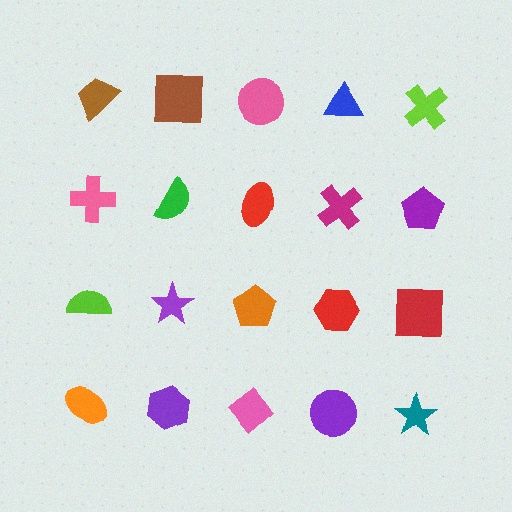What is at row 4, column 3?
A pink diamond.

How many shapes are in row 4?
5 shapes.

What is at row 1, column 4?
A blue triangle.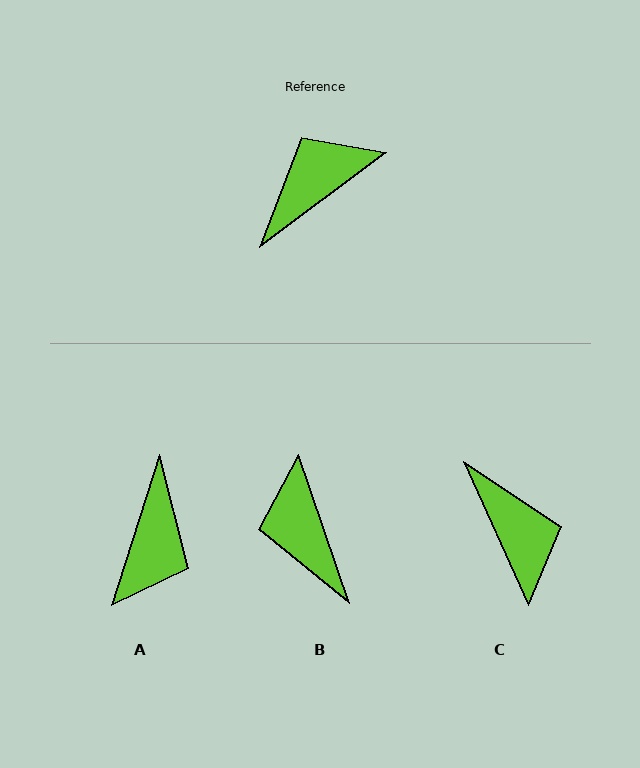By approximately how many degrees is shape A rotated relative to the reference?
Approximately 145 degrees clockwise.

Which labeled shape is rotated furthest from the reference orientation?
A, about 145 degrees away.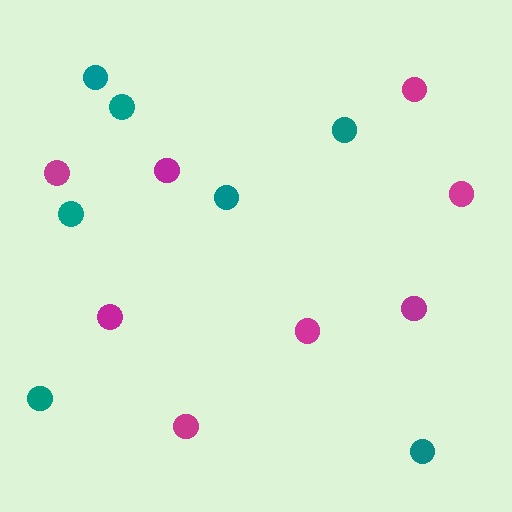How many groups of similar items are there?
There are 2 groups: one group of magenta circles (8) and one group of teal circles (7).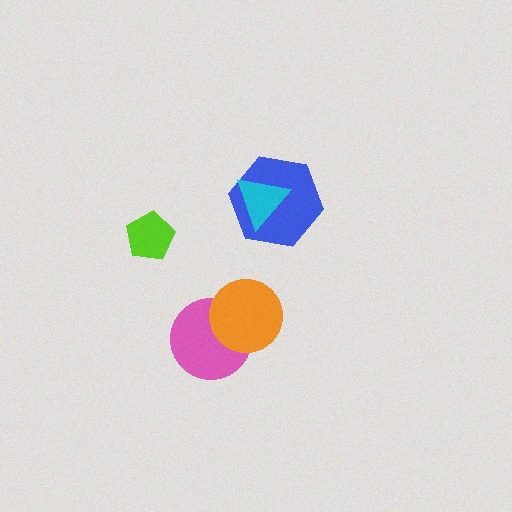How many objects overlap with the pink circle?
1 object overlaps with the pink circle.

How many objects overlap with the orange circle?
1 object overlaps with the orange circle.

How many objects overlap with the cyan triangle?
1 object overlaps with the cyan triangle.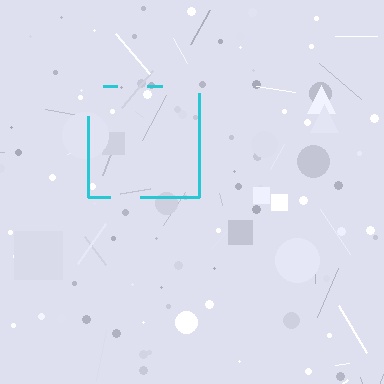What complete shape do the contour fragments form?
The contour fragments form a square.